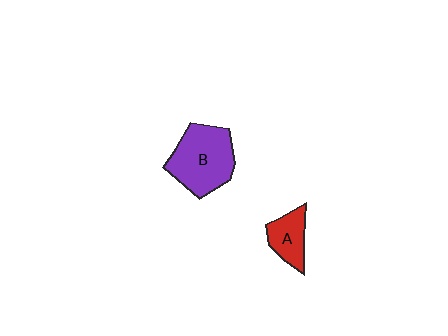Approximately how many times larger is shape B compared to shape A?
Approximately 2.0 times.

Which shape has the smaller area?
Shape A (red).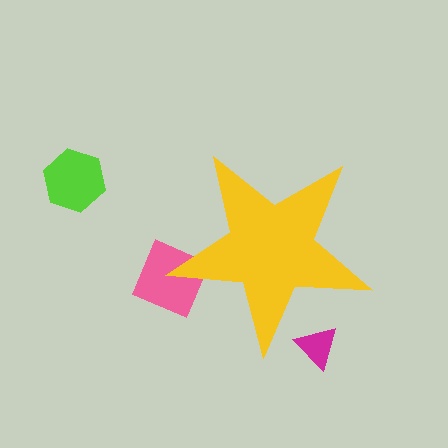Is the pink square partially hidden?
Yes, the pink square is partially hidden behind the yellow star.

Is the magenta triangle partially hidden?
Yes, the magenta triangle is partially hidden behind the yellow star.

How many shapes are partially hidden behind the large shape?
2 shapes are partially hidden.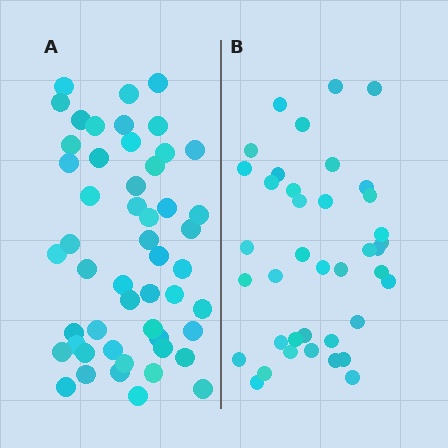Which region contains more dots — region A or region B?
Region A (the left region) has more dots.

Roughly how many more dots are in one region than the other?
Region A has roughly 12 or so more dots than region B.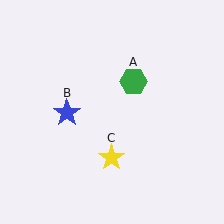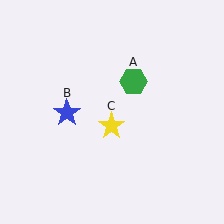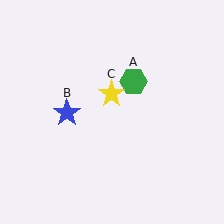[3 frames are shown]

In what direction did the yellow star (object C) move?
The yellow star (object C) moved up.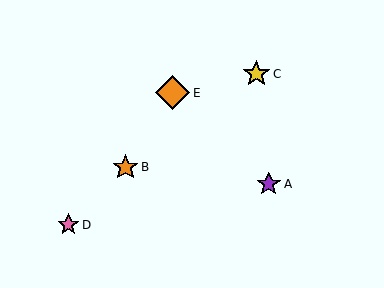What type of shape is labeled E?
Shape E is an orange diamond.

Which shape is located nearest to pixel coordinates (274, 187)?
The purple star (labeled A) at (269, 184) is nearest to that location.